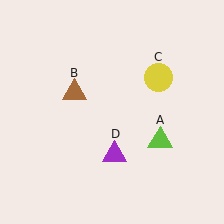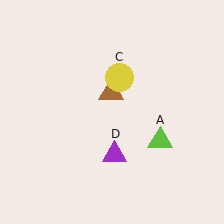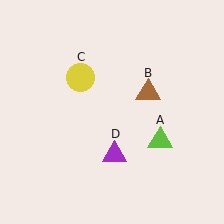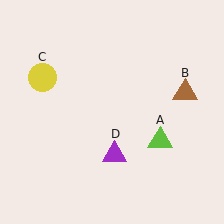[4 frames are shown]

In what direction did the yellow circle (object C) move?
The yellow circle (object C) moved left.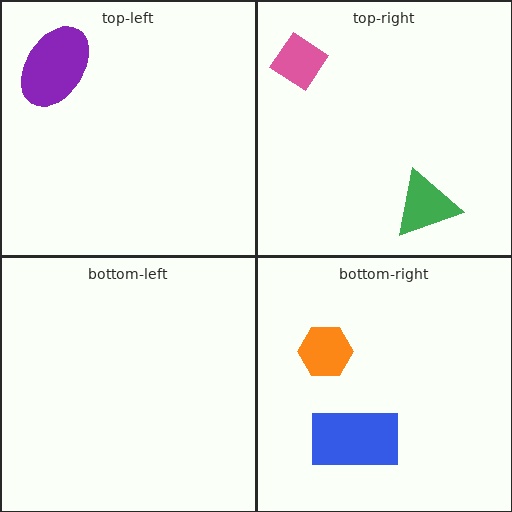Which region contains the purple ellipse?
The top-left region.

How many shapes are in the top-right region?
2.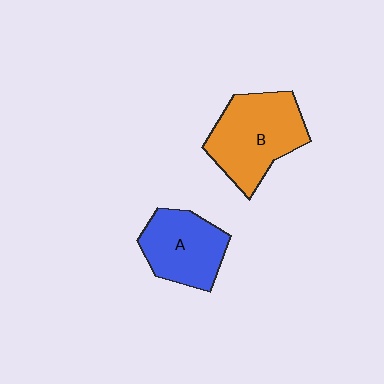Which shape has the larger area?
Shape B (orange).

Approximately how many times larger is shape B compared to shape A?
Approximately 1.3 times.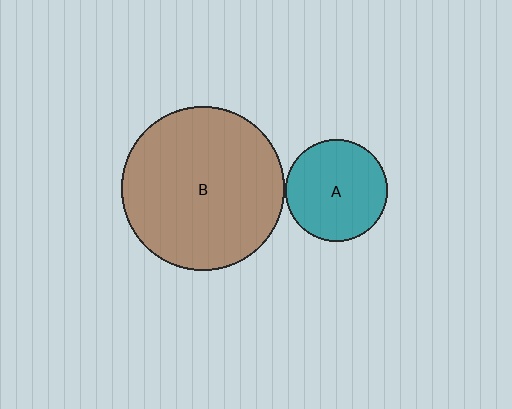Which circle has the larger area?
Circle B (brown).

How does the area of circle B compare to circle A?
Approximately 2.6 times.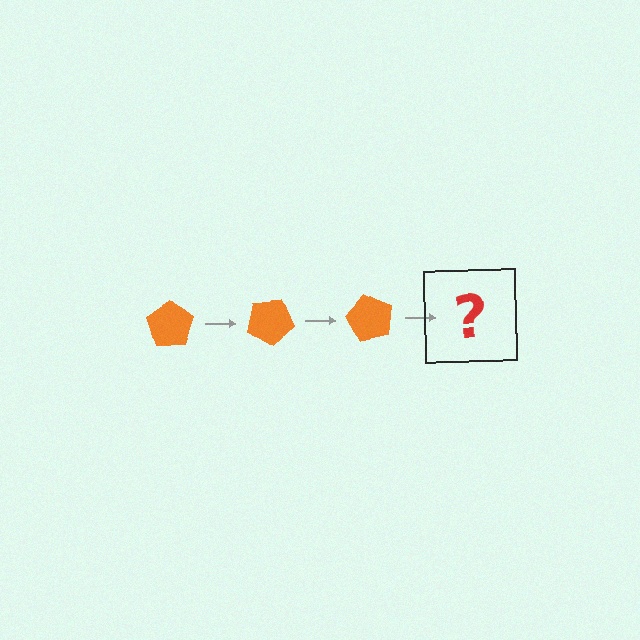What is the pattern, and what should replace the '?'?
The pattern is that the pentagon rotates 30 degrees each step. The '?' should be an orange pentagon rotated 90 degrees.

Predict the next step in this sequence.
The next step is an orange pentagon rotated 90 degrees.